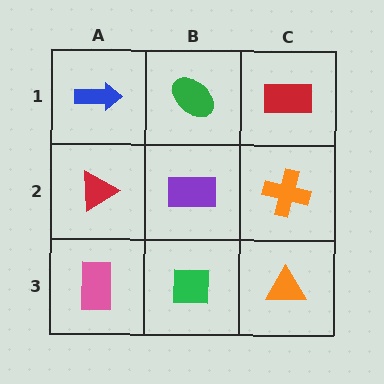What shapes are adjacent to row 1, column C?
An orange cross (row 2, column C), a green ellipse (row 1, column B).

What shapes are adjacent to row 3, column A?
A red triangle (row 2, column A), a green square (row 3, column B).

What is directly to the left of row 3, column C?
A green square.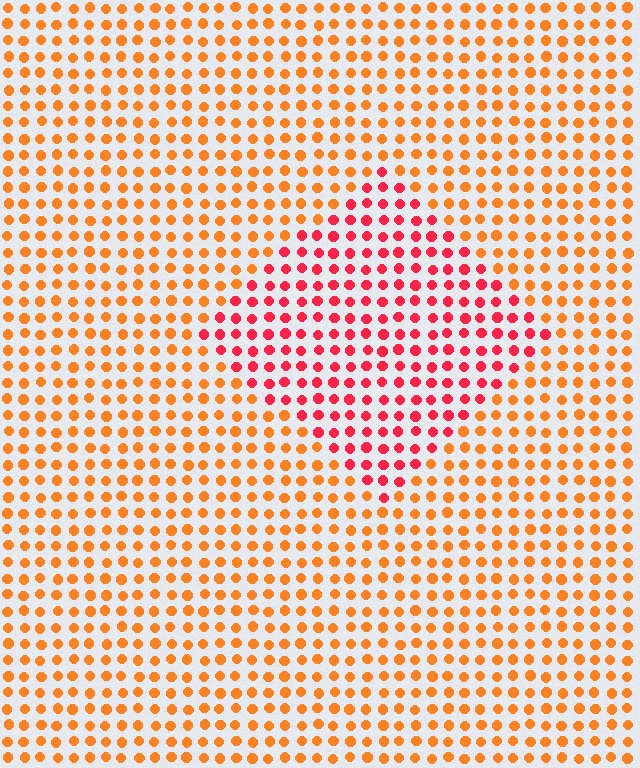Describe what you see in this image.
The image is filled with small orange elements in a uniform arrangement. A diamond-shaped region is visible where the elements are tinted to a slightly different hue, forming a subtle color boundary.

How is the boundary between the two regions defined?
The boundary is defined purely by a slight shift in hue (about 37 degrees). Spacing, size, and orientation are identical on both sides.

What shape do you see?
I see a diamond.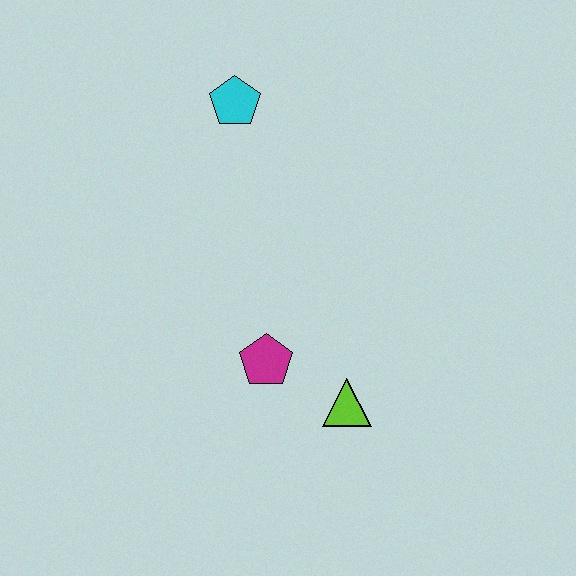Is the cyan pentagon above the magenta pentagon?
Yes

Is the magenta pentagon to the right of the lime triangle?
No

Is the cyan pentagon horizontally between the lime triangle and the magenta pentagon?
No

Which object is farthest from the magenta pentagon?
The cyan pentagon is farthest from the magenta pentagon.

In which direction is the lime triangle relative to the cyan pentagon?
The lime triangle is below the cyan pentagon.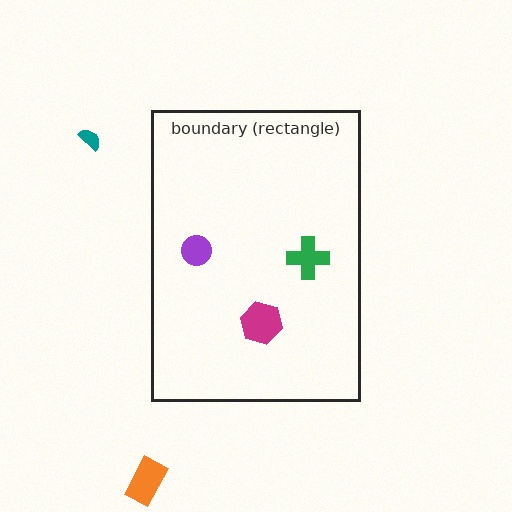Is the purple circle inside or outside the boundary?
Inside.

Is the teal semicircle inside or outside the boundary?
Outside.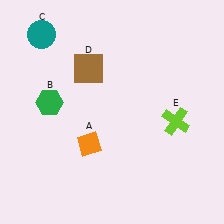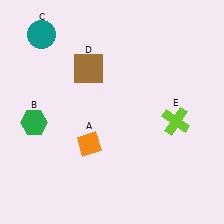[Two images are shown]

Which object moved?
The green hexagon (B) moved down.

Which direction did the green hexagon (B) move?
The green hexagon (B) moved down.